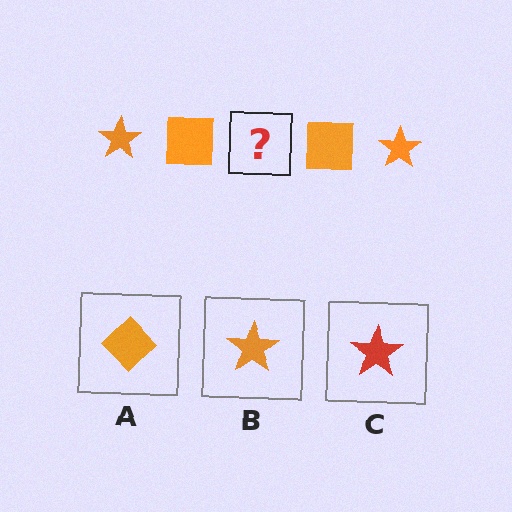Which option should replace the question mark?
Option B.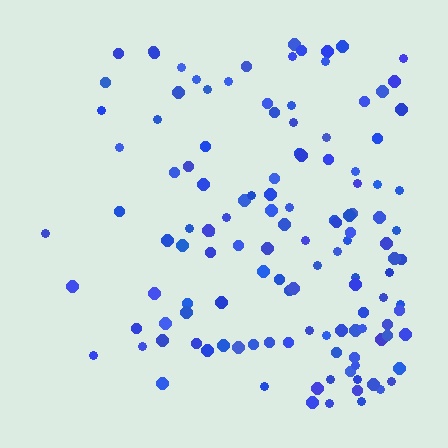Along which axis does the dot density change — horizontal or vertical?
Horizontal.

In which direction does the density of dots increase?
From left to right, with the right side densest.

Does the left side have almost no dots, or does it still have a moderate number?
Still a moderate number, just noticeably fewer than the right.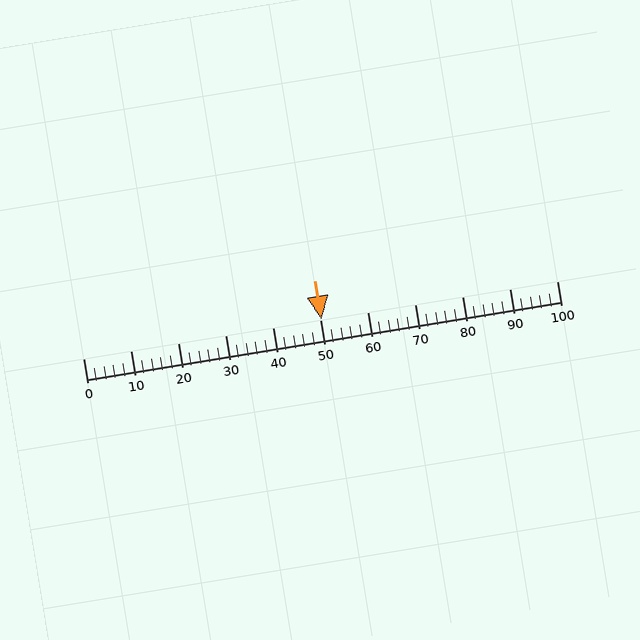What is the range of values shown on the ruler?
The ruler shows values from 0 to 100.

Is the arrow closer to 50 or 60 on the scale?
The arrow is closer to 50.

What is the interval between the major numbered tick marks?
The major tick marks are spaced 10 units apart.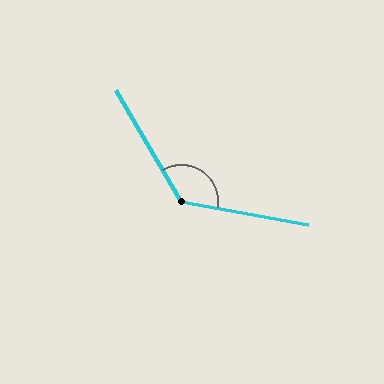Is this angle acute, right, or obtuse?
It is obtuse.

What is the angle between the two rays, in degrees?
Approximately 131 degrees.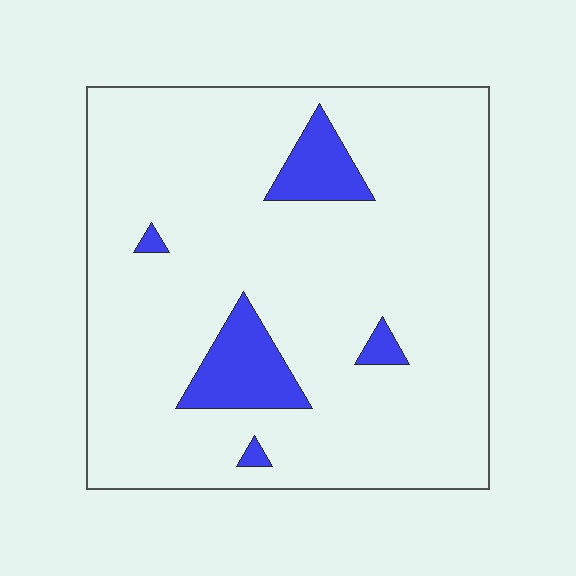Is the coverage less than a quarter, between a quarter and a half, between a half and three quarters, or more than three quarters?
Less than a quarter.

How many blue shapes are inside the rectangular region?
5.